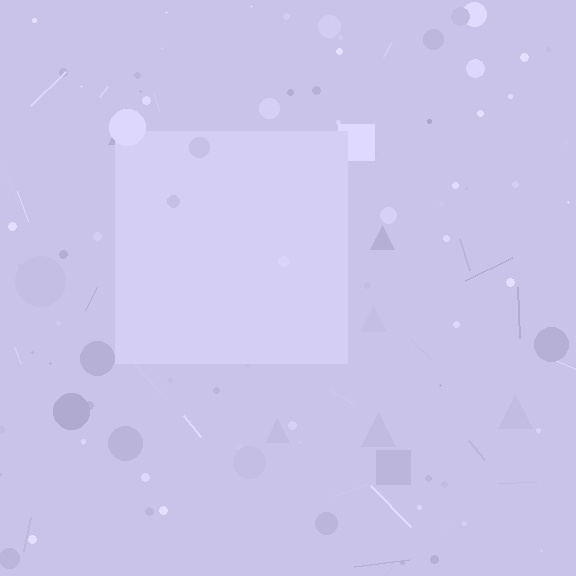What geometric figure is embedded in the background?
A square is embedded in the background.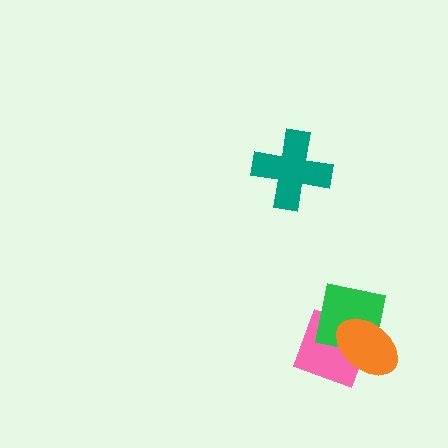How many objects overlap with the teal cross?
0 objects overlap with the teal cross.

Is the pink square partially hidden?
Yes, it is partially covered by another shape.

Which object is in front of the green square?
The orange ellipse is in front of the green square.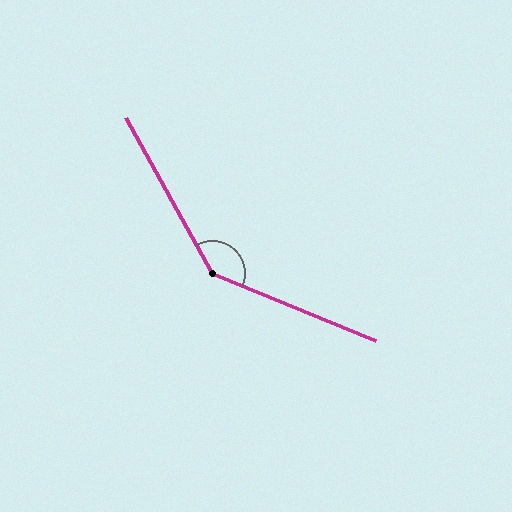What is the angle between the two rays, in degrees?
Approximately 141 degrees.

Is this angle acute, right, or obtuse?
It is obtuse.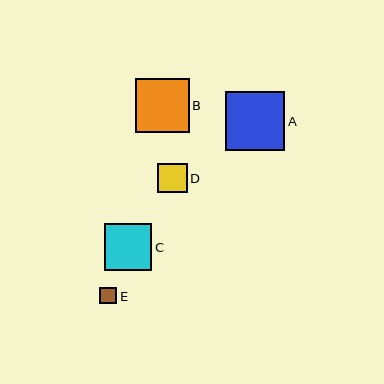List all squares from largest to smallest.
From largest to smallest: A, B, C, D, E.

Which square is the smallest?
Square E is the smallest with a size of approximately 17 pixels.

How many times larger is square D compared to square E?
Square D is approximately 1.7 times the size of square E.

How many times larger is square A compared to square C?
Square A is approximately 1.2 times the size of square C.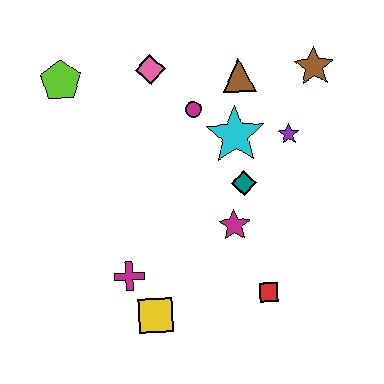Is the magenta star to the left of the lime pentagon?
No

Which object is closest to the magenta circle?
The cyan star is closest to the magenta circle.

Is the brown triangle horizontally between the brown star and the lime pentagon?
Yes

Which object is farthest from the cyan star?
The yellow square is farthest from the cyan star.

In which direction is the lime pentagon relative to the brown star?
The lime pentagon is to the left of the brown star.